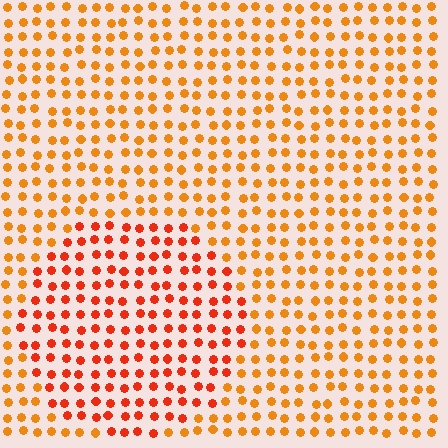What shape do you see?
I see a circle.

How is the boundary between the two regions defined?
The boundary is defined purely by a slight shift in hue (about 26 degrees). Spacing, size, and orientation are identical on both sides.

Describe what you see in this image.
The image is filled with small orange elements in a uniform arrangement. A circle-shaped region is visible where the elements are tinted to a slightly different hue, forming a subtle color boundary.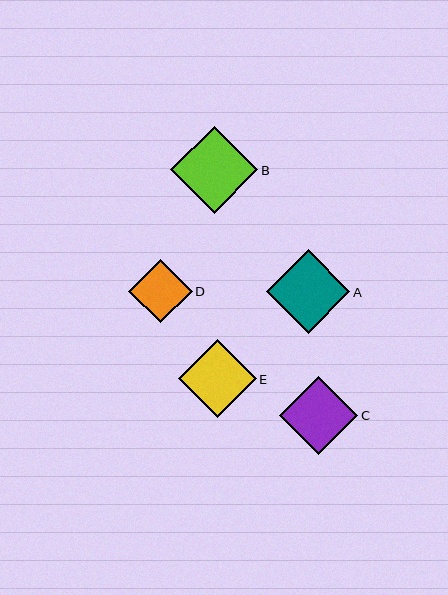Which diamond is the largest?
Diamond B is the largest with a size of approximately 87 pixels.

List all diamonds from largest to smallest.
From largest to smallest: B, A, C, E, D.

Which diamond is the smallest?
Diamond D is the smallest with a size of approximately 63 pixels.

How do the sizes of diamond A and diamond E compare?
Diamond A and diamond E are approximately the same size.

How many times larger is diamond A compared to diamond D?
Diamond A is approximately 1.3 times the size of diamond D.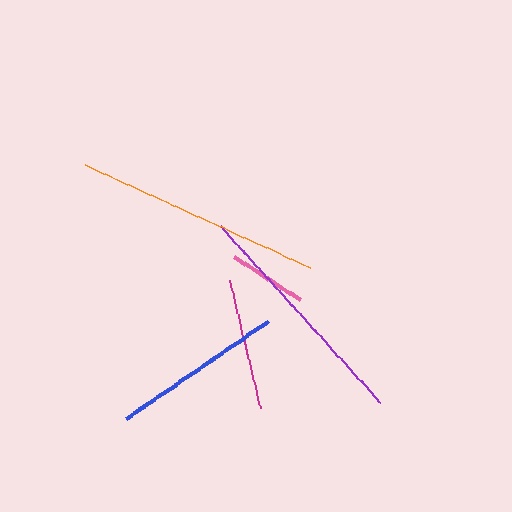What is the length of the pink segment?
The pink segment is approximately 79 pixels long.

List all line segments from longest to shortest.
From longest to shortest: orange, purple, blue, magenta, pink.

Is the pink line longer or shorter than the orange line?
The orange line is longer than the pink line.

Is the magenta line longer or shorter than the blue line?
The blue line is longer than the magenta line.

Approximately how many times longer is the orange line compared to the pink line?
The orange line is approximately 3.1 times the length of the pink line.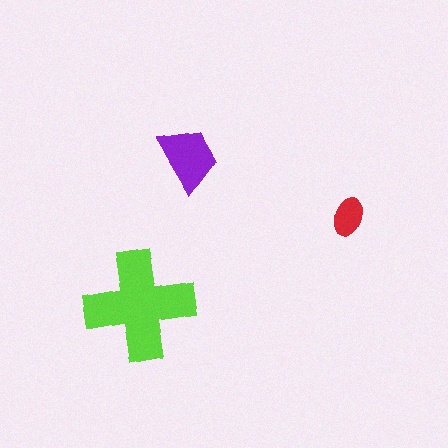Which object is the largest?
The lime cross.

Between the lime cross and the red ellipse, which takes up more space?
The lime cross.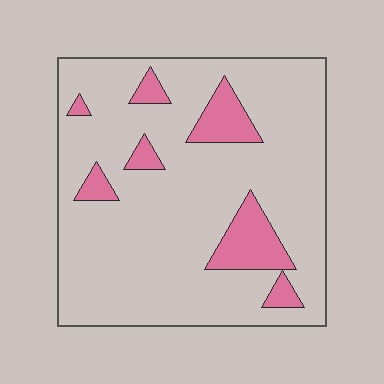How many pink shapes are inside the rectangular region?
7.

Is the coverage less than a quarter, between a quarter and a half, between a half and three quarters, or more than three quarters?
Less than a quarter.